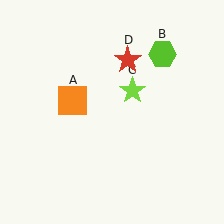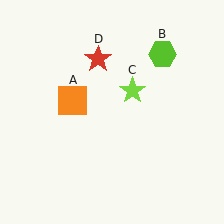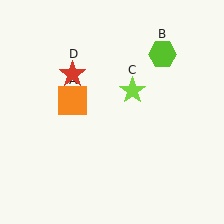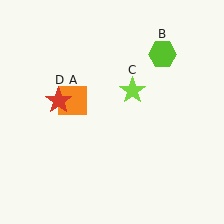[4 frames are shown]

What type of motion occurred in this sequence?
The red star (object D) rotated counterclockwise around the center of the scene.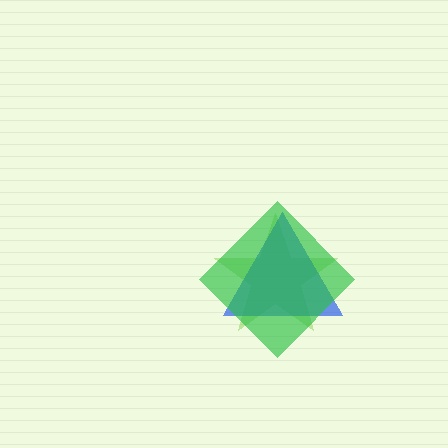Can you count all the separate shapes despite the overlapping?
Yes, there are 3 separate shapes.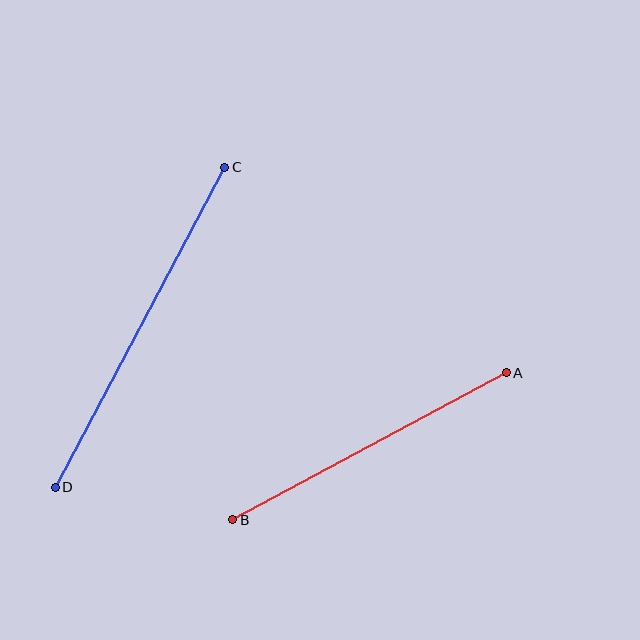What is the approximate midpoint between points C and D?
The midpoint is at approximately (140, 327) pixels.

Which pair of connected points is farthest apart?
Points C and D are farthest apart.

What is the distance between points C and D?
The distance is approximately 362 pixels.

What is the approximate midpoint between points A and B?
The midpoint is at approximately (369, 446) pixels.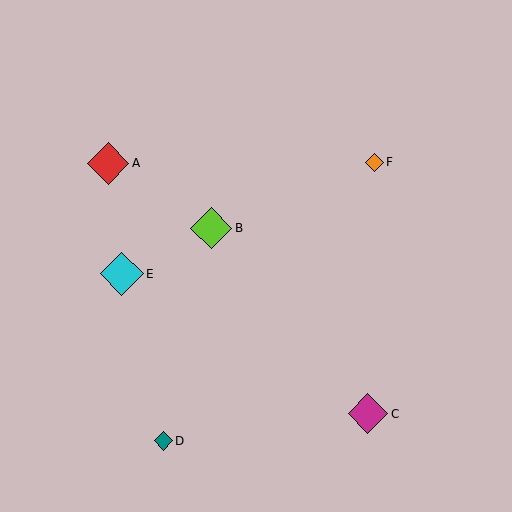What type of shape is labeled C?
Shape C is a magenta diamond.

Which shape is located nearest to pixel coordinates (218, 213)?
The lime diamond (labeled B) at (211, 228) is nearest to that location.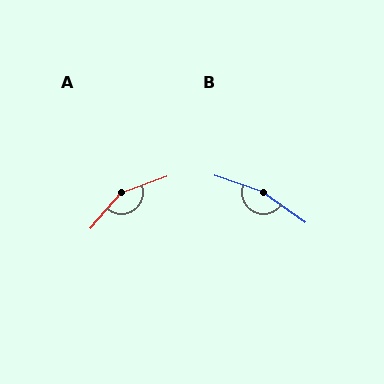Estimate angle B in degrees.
Approximately 164 degrees.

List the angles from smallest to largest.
A (151°), B (164°).